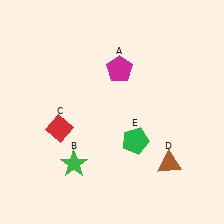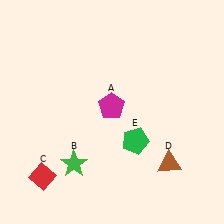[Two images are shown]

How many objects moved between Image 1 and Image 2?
2 objects moved between the two images.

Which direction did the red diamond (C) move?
The red diamond (C) moved down.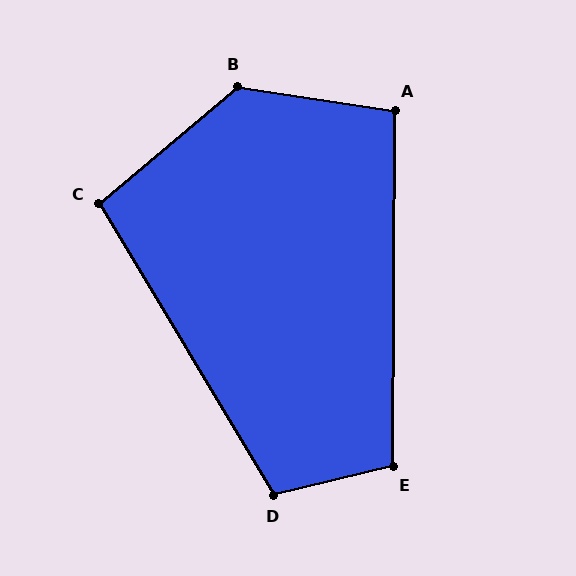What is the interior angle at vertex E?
Approximately 104 degrees (obtuse).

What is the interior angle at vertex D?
Approximately 108 degrees (obtuse).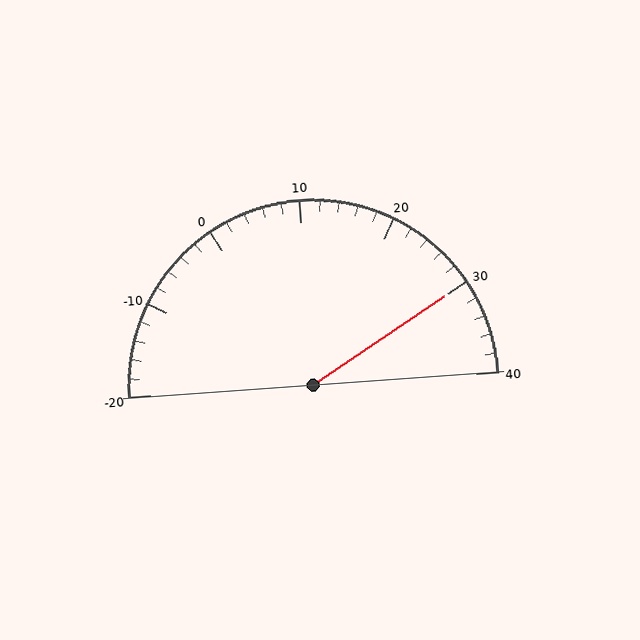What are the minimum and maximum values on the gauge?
The gauge ranges from -20 to 40.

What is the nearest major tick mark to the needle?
The nearest major tick mark is 30.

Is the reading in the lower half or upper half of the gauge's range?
The reading is in the upper half of the range (-20 to 40).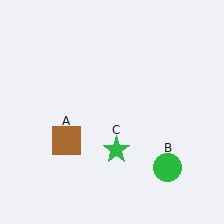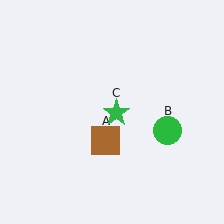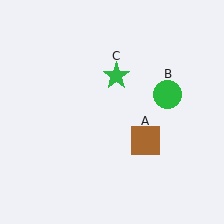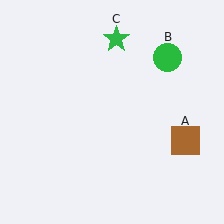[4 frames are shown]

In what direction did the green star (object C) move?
The green star (object C) moved up.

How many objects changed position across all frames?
3 objects changed position: brown square (object A), green circle (object B), green star (object C).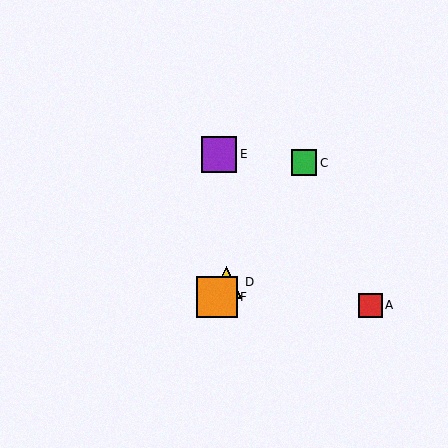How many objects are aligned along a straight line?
4 objects (B, C, D, F) are aligned along a straight line.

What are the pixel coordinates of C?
Object C is at (304, 163).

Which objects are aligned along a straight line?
Objects B, C, D, F are aligned along a straight line.